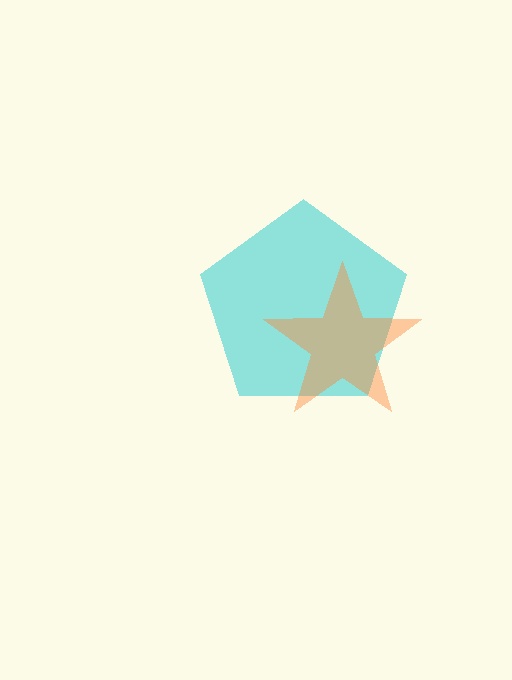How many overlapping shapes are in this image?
There are 2 overlapping shapes in the image.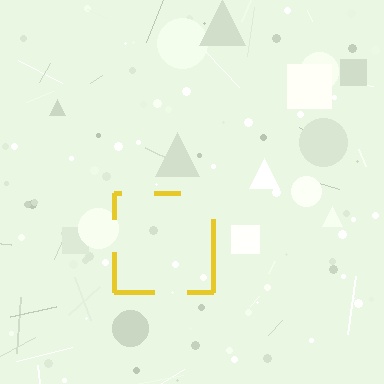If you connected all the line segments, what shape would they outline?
They would outline a square.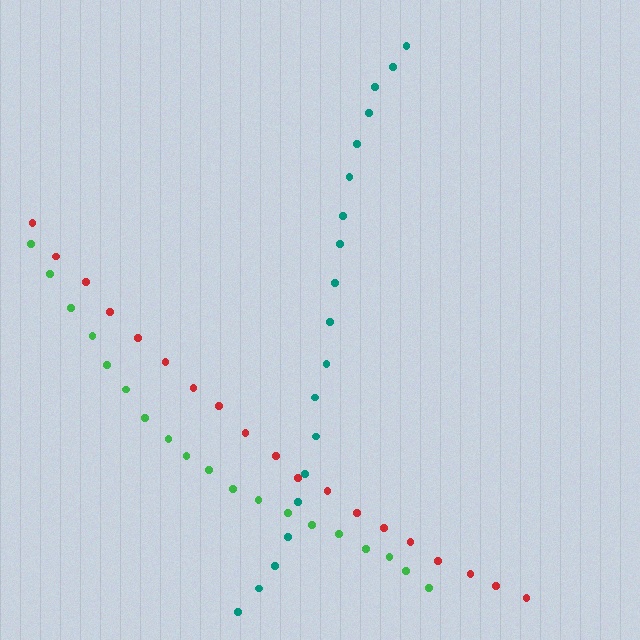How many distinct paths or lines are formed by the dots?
There are 3 distinct paths.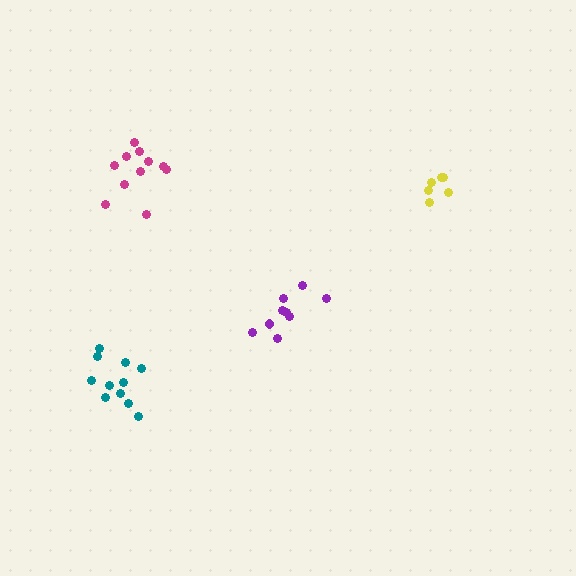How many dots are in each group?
Group 1: 6 dots, Group 2: 9 dots, Group 3: 11 dots, Group 4: 11 dots (37 total).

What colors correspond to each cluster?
The clusters are colored: yellow, purple, teal, magenta.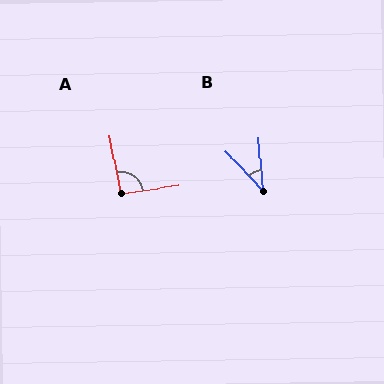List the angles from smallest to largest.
B (40°), A (94°).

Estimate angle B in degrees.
Approximately 40 degrees.